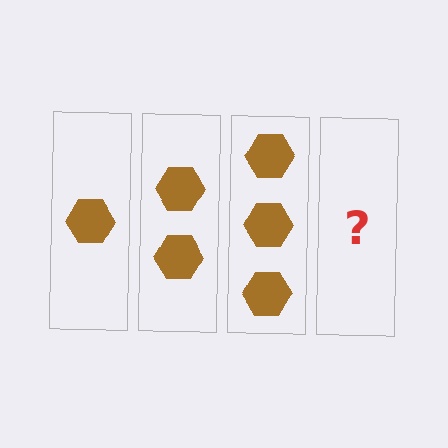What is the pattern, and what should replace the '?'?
The pattern is that each step adds one more hexagon. The '?' should be 4 hexagons.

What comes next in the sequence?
The next element should be 4 hexagons.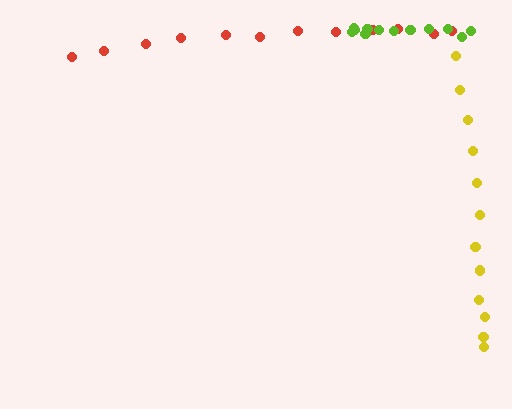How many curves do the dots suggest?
There are 3 distinct paths.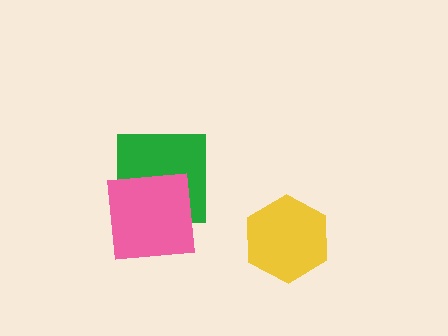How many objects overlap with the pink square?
1 object overlaps with the pink square.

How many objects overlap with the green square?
1 object overlaps with the green square.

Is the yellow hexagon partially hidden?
No, no other shape covers it.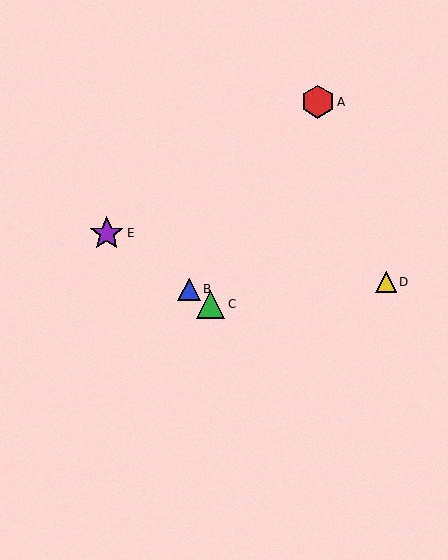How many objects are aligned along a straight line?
3 objects (B, C, E) are aligned along a straight line.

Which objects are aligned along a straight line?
Objects B, C, E are aligned along a straight line.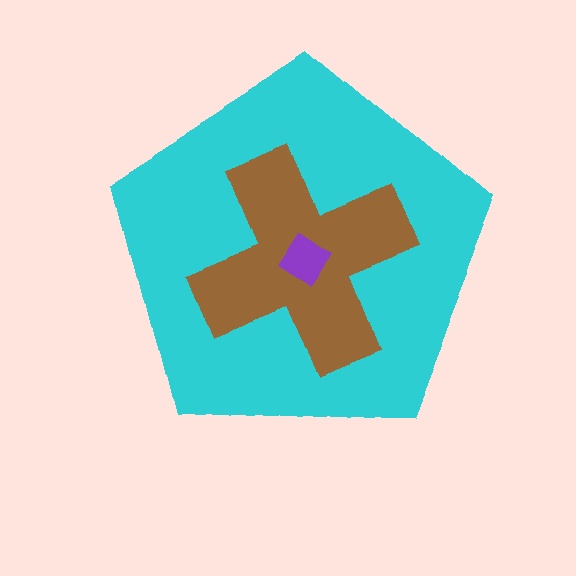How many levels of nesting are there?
3.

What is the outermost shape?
The cyan pentagon.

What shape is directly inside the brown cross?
The purple diamond.